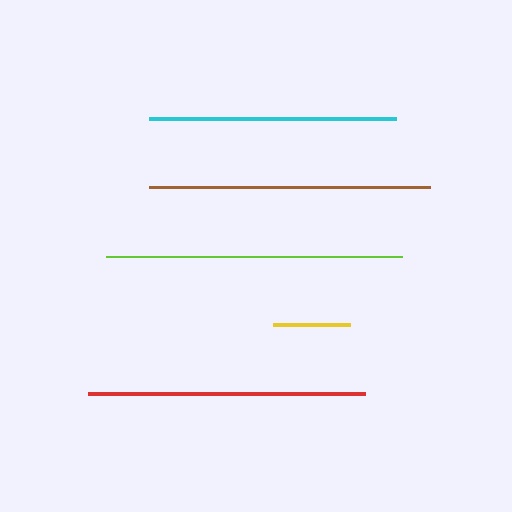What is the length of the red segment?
The red segment is approximately 277 pixels long.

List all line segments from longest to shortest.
From longest to shortest: lime, brown, red, cyan, yellow.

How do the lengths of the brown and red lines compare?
The brown and red lines are approximately the same length.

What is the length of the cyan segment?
The cyan segment is approximately 247 pixels long.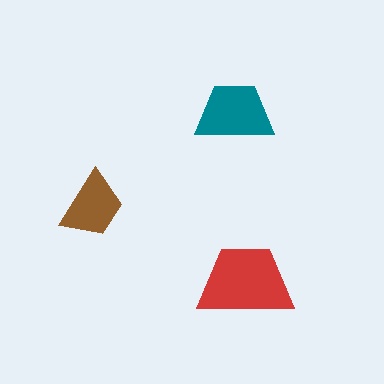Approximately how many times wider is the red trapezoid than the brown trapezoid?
About 1.5 times wider.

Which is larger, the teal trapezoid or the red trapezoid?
The red one.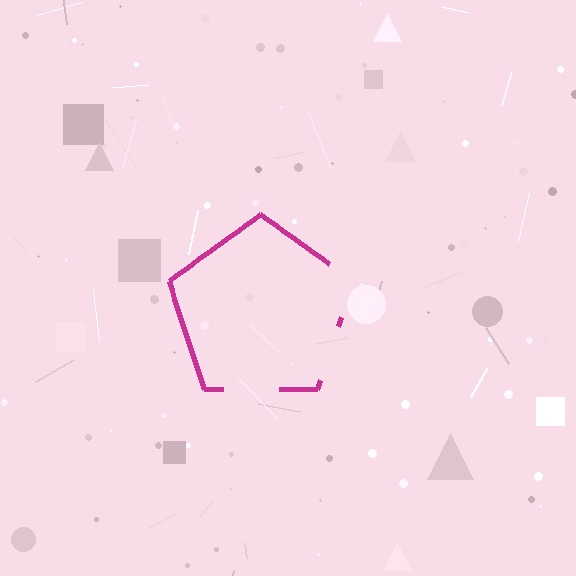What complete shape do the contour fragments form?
The contour fragments form a pentagon.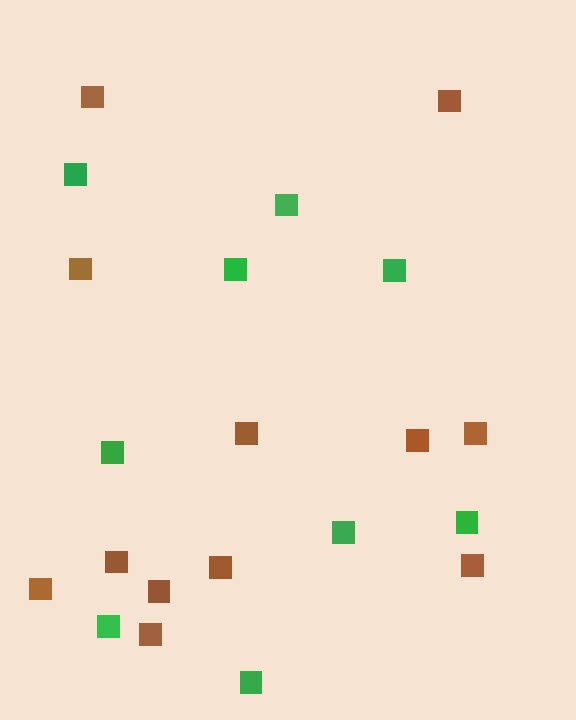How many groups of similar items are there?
There are 2 groups: one group of brown squares (12) and one group of green squares (9).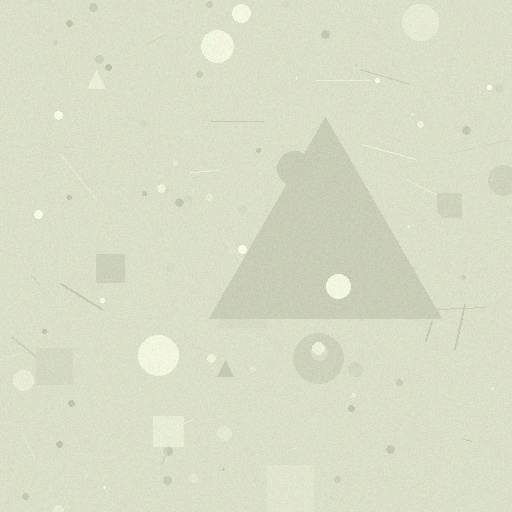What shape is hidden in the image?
A triangle is hidden in the image.